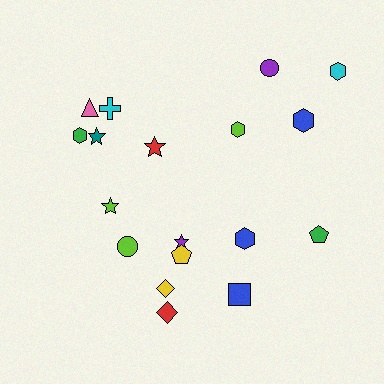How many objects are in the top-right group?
There are 4 objects.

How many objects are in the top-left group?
There are 6 objects.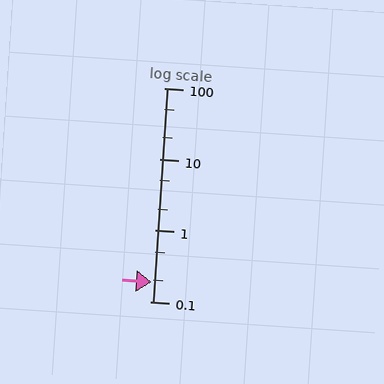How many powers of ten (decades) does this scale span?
The scale spans 3 decades, from 0.1 to 100.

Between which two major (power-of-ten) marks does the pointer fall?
The pointer is between 0.1 and 1.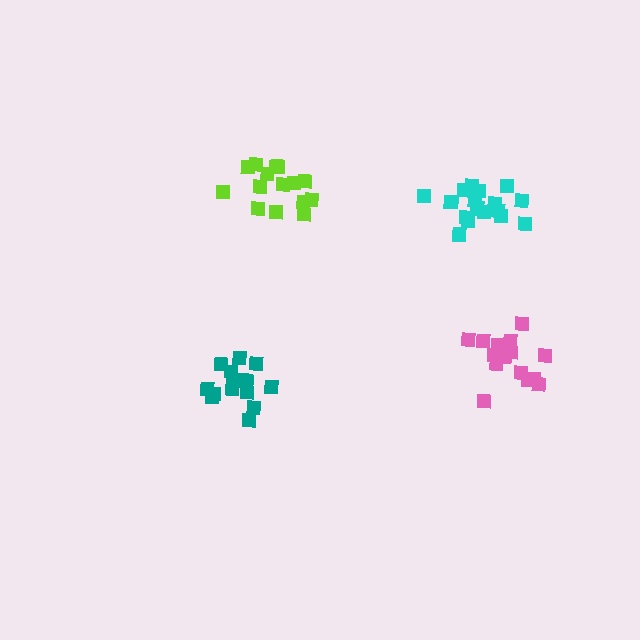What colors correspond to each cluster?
The clusters are colored: lime, teal, cyan, pink.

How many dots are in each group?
Group 1: 15 dots, Group 2: 15 dots, Group 3: 17 dots, Group 4: 16 dots (63 total).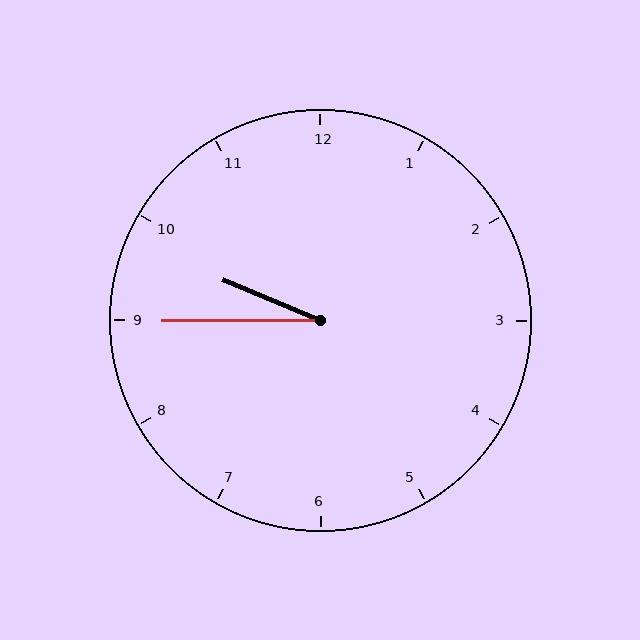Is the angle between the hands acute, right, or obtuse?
It is acute.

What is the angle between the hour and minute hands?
Approximately 22 degrees.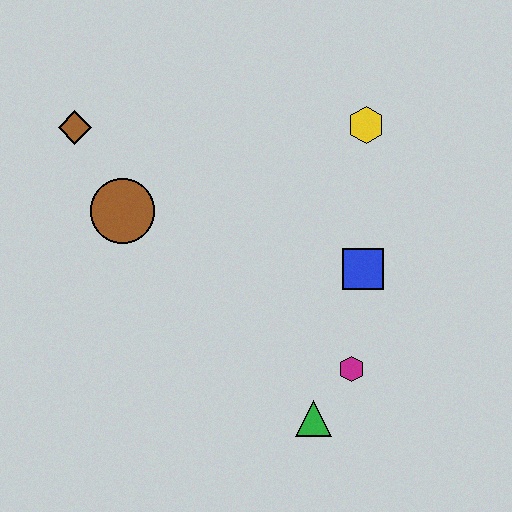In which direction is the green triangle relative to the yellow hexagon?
The green triangle is below the yellow hexagon.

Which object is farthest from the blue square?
The brown diamond is farthest from the blue square.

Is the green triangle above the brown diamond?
No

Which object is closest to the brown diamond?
The brown circle is closest to the brown diamond.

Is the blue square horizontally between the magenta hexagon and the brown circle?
No